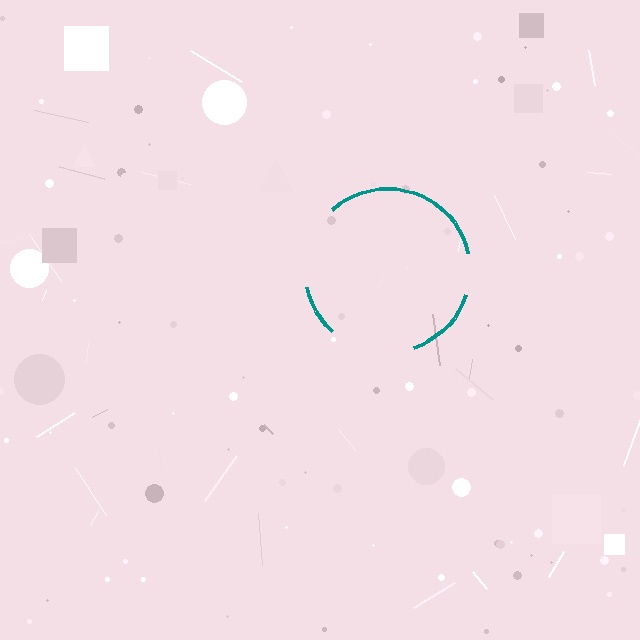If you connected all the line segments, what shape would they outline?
They would outline a circle.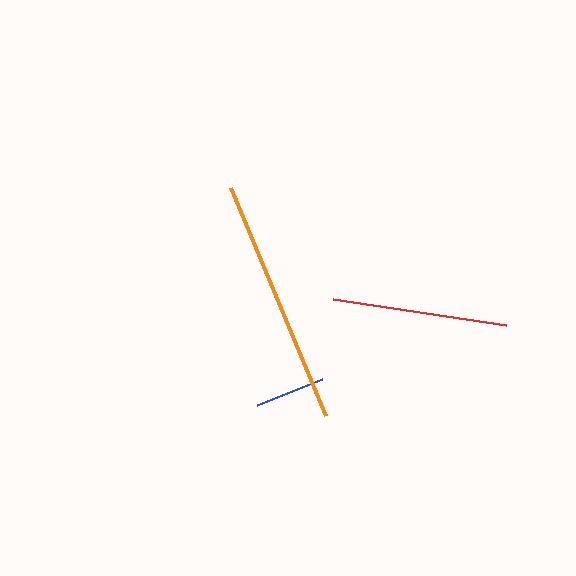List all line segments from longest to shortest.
From longest to shortest: orange, red, blue.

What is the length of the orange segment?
The orange segment is approximately 247 pixels long.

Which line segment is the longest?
The orange line is the longest at approximately 247 pixels.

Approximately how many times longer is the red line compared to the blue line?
The red line is approximately 2.5 times the length of the blue line.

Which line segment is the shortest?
The blue line is the shortest at approximately 70 pixels.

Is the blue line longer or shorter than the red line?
The red line is longer than the blue line.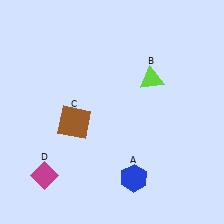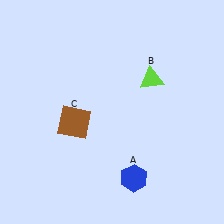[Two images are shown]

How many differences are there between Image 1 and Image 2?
There is 1 difference between the two images.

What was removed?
The magenta diamond (D) was removed in Image 2.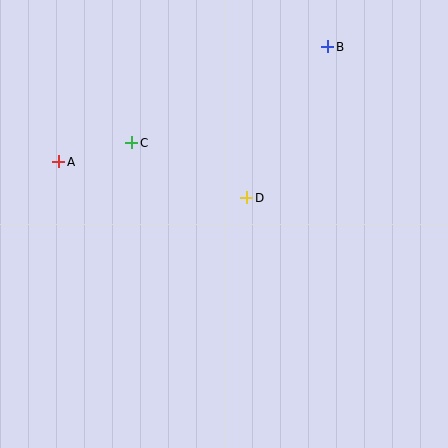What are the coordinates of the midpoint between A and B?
The midpoint between A and B is at (193, 104).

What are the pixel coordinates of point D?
Point D is at (247, 198).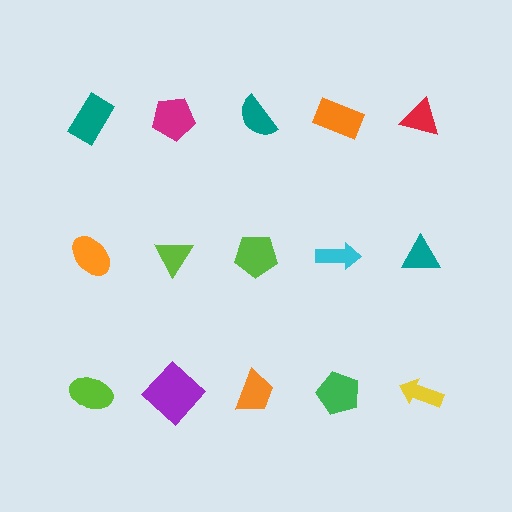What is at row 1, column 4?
An orange rectangle.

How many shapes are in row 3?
5 shapes.